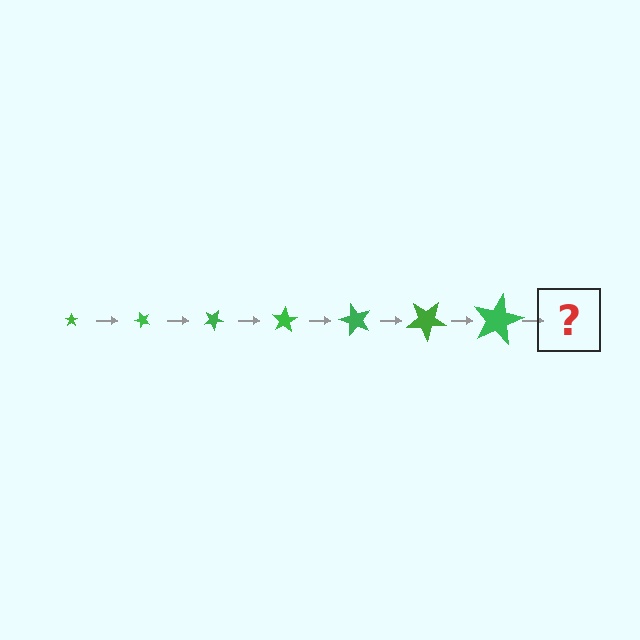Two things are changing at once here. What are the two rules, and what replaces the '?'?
The two rules are that the star grows larger each step and it rotates 50 degrees each step. The '?' should be a star, larger than the previous one and rotated 350 degrees from the start.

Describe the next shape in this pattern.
It should be a star, larger than the previous one and rotated 350 degrees from the start.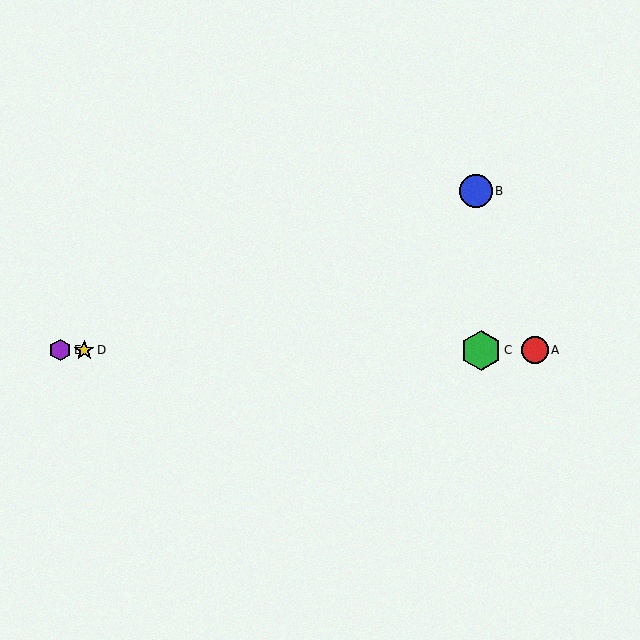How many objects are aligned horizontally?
4 objects (A, C, D, E) are aligned horizontally.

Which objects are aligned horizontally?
Objects A, C, D, E are aligned horizontally.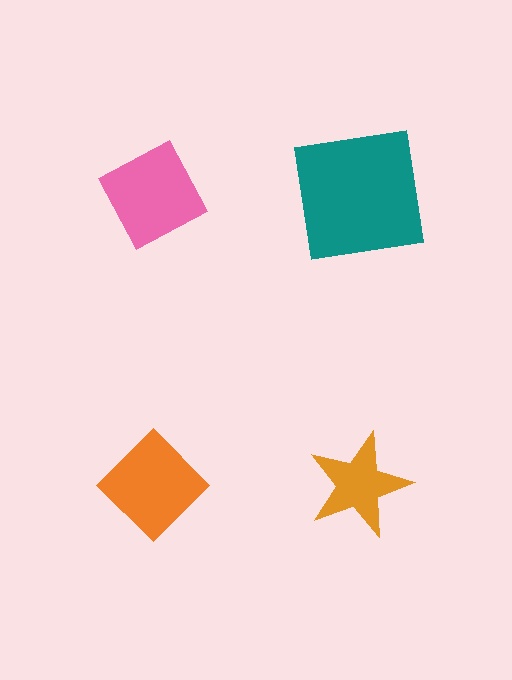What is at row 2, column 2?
An orange star.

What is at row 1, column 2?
A teal square.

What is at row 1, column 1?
A pink diamond.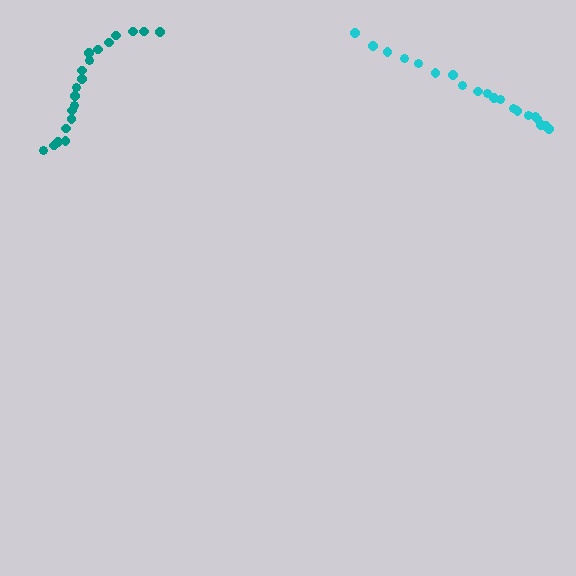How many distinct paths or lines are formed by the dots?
There are 2 distinct paths.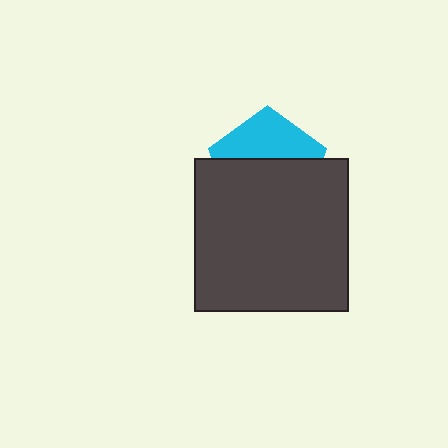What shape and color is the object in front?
The object in front is a dark gray square.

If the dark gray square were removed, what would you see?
You would see the complete cyan pentagon.